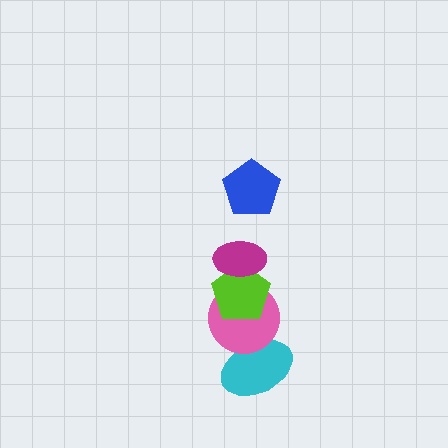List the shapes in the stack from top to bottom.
From top to bottom: the blue pentagon, the magenta ellipse, the lime pentagon, the pink circle, the cyan ellipse.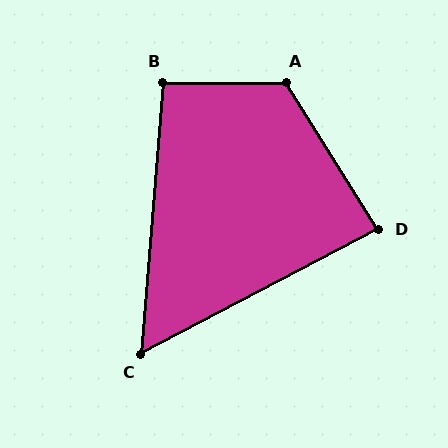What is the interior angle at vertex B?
Approximately 94 degrees (approximately right).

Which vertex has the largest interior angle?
A, at approximately 122 degrees.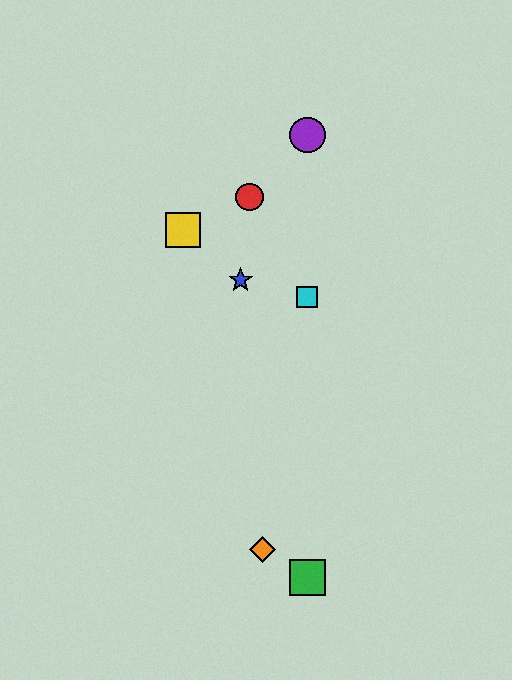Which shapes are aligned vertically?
The green square, the purple circle, the cyan square are aligned vertically.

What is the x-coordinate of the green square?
The green square is at x≈307.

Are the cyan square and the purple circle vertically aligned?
Yes, both are at x≈307.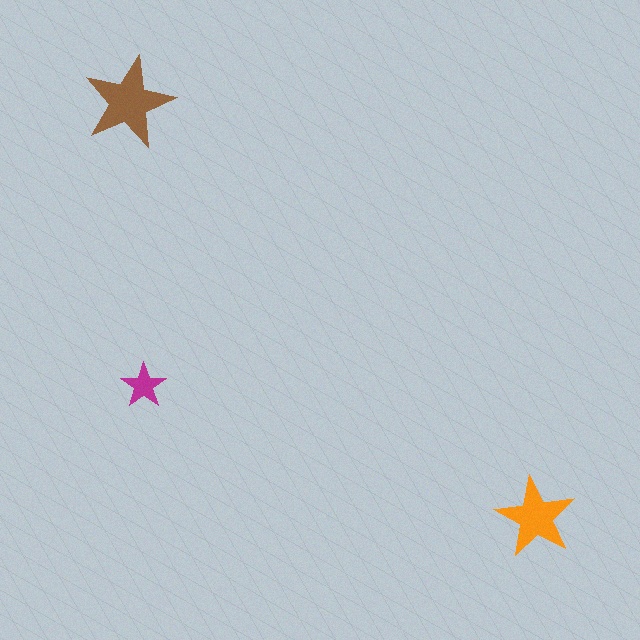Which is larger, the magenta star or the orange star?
The orange one.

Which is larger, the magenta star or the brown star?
The brown one.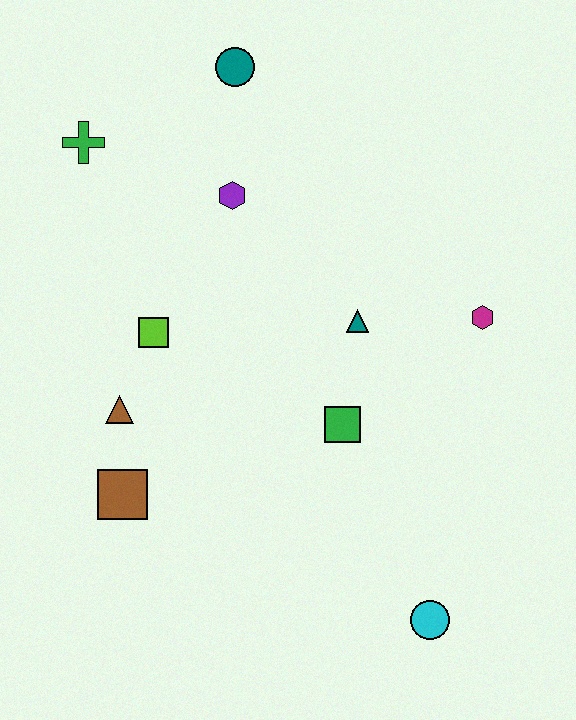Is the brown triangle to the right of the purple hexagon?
No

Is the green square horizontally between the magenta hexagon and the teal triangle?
No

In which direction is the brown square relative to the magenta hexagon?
The brown square is to the left of the magenta hexagon.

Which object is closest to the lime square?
The brown triangle is closest to the lime square.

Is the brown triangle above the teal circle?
No